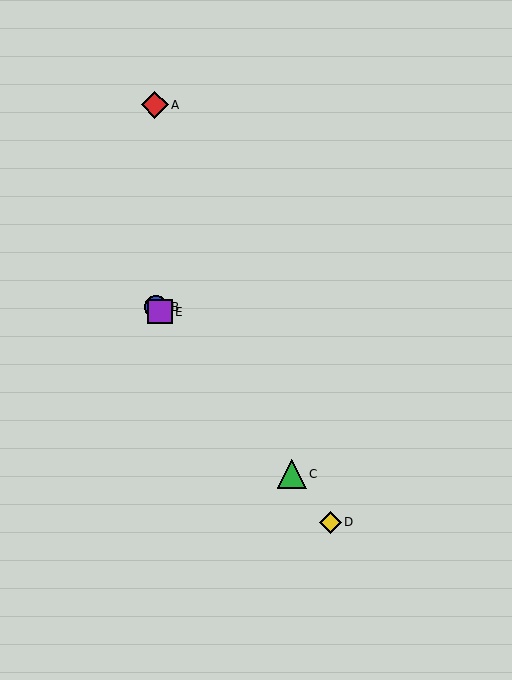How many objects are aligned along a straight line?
4 objects (B, C, D, E) are aligned along a straight line.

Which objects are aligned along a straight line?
Objects B, C, D, E are aligned along a straight line.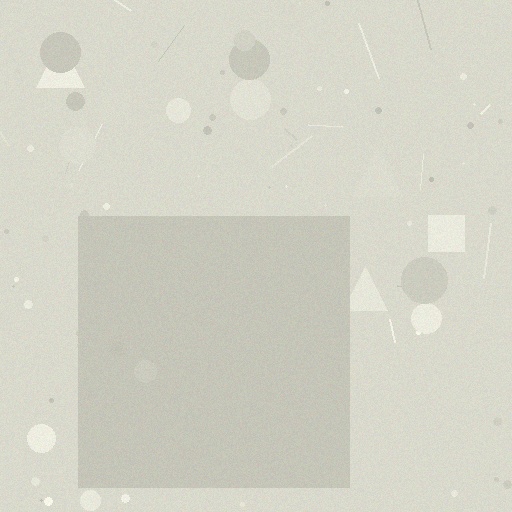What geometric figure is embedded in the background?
A square is embedded in the background.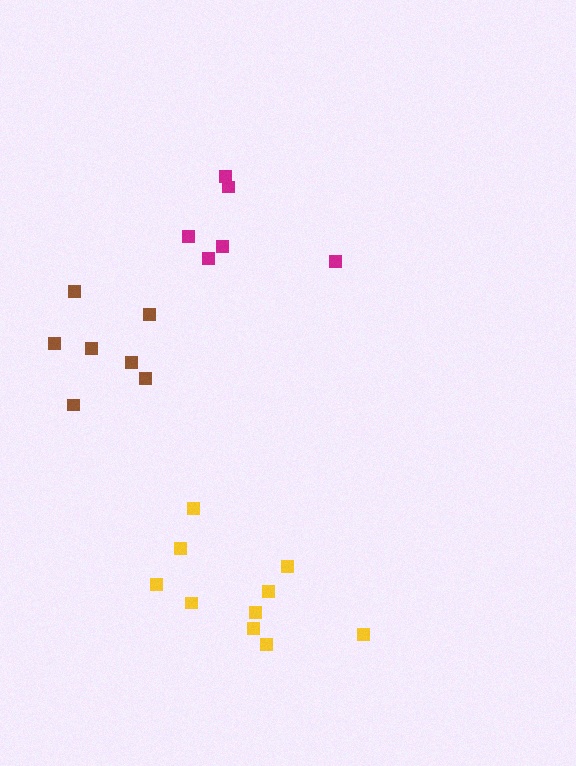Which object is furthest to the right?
The yellow cluster is rightmost.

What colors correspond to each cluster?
The clusters are colored: magenta, brown, yellow.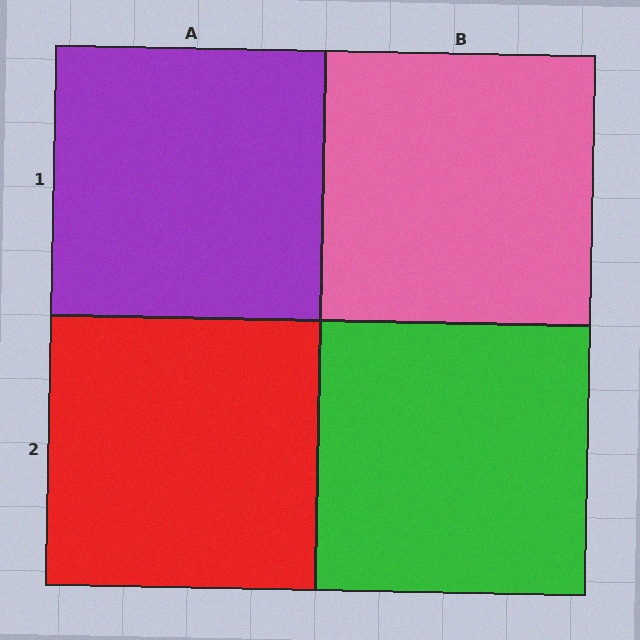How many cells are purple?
1 cell is purple.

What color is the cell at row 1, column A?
Purple.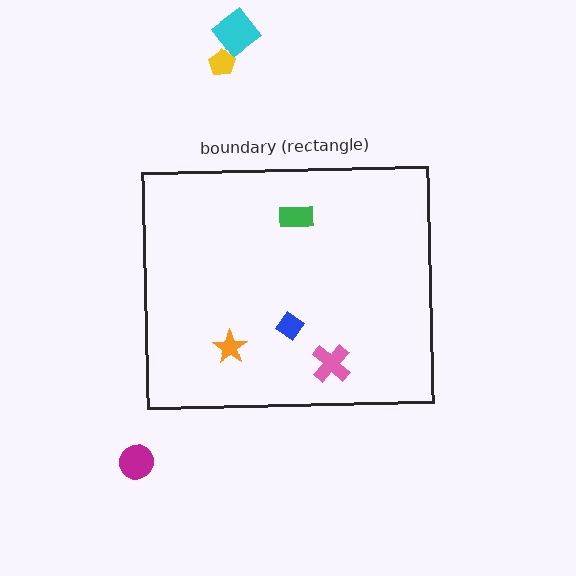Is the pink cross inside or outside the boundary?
Inside.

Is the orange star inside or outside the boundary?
Inside.